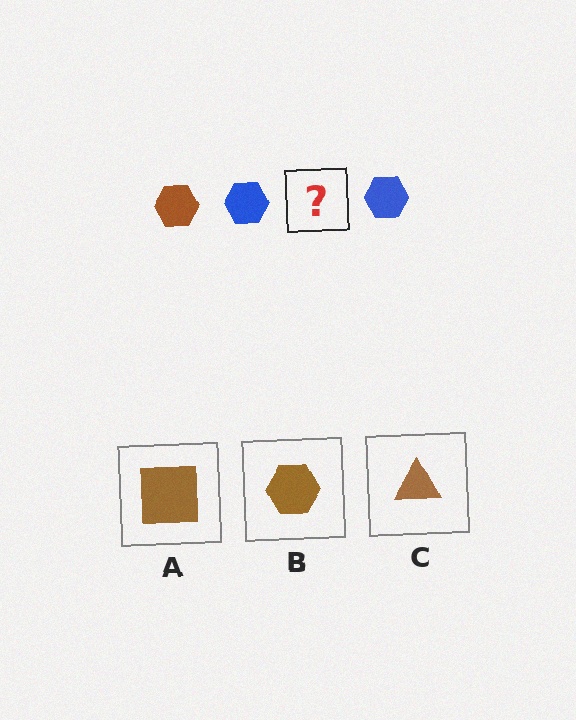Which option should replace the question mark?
Option B.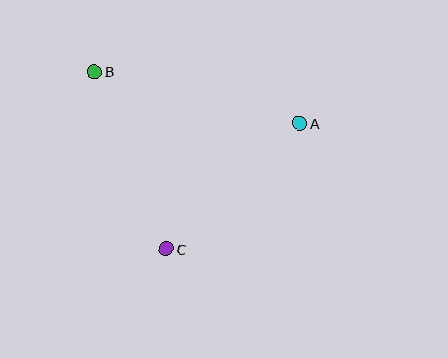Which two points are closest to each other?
Points A and C are closest to each other.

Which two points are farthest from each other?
Points A and B are farthest from each other.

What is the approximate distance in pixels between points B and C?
The distance between B and C is approximately 191 pixels.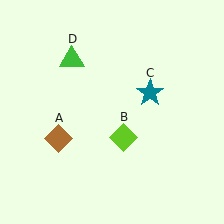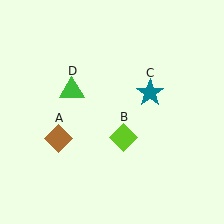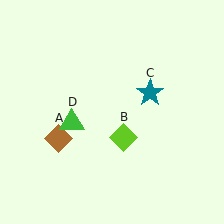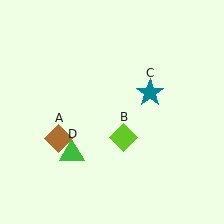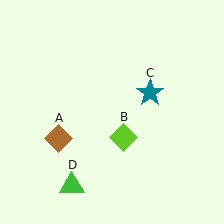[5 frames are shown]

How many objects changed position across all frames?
1 object changed position: green triangle (object D).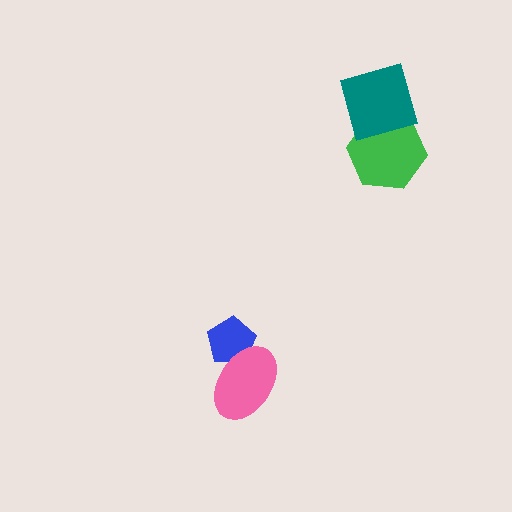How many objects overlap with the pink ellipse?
1 object overlaps with the pink ellipse.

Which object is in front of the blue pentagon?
The pink ellipse is in front of the blue pentagon.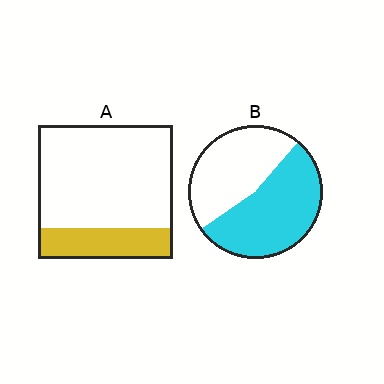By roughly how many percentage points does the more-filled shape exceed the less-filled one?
By roughly 30 percentage points (B over A).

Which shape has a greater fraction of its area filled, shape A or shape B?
Shape B.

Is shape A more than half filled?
No.